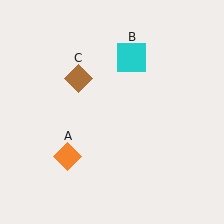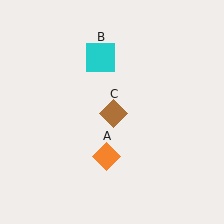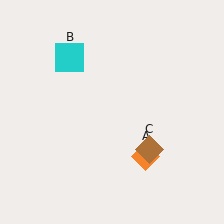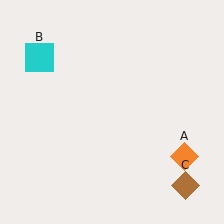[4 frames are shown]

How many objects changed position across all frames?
3 objects changed position: orange diamond (object A), cyan square (object B), brown diamond (object C).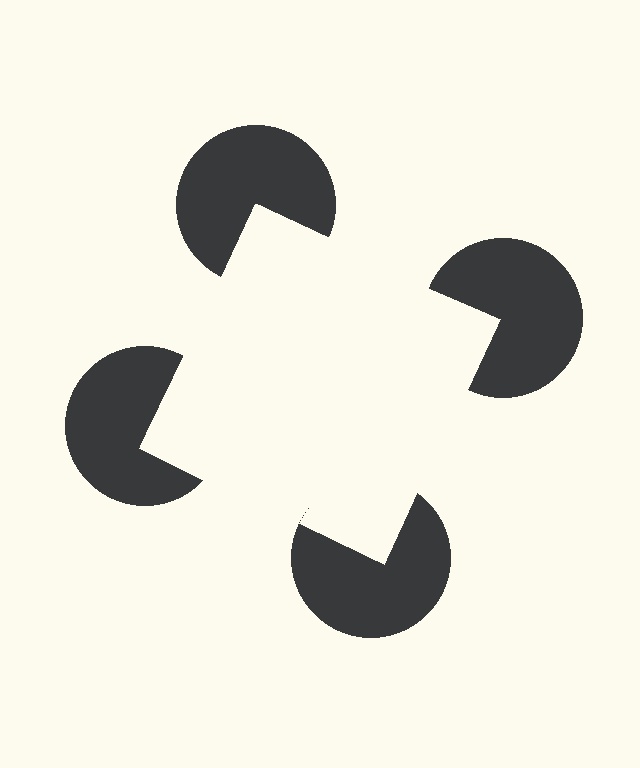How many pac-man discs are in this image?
There are 4 — one at each vertex of the illusory square.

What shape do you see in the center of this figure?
An illusory square — its edges are inferred from the aligned wedge cuts in the pac-man discs, not physically drawn.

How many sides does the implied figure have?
4 sides.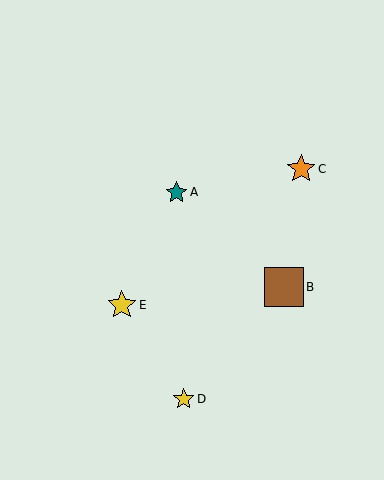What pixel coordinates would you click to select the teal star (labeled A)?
Click at (176, 192) to select the teal star A.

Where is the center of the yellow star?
The center of the yellow star is at (184, 399).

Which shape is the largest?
The brown square (labeled B) is the largest.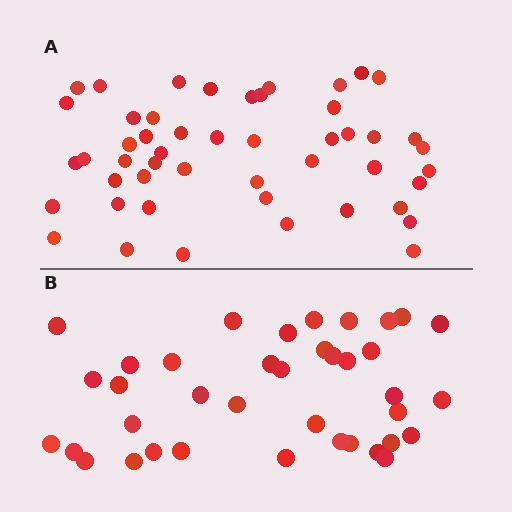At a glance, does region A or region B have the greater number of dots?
Region A (the top region) has more dots.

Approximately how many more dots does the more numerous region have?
Region A has roughly 12 or so more dots than region B.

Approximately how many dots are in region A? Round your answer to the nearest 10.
About 50 dots. (The exact count is 49, which rounds to 50.)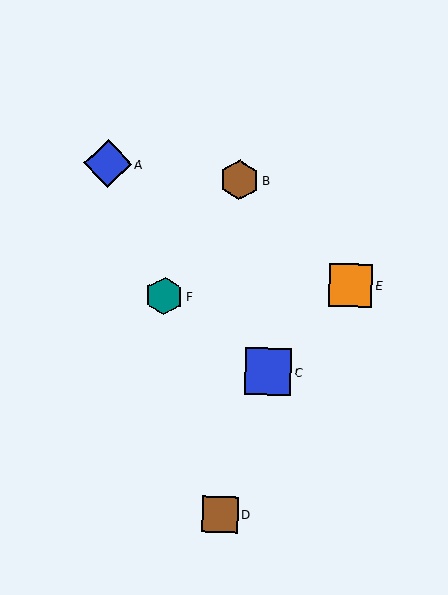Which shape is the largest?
The blue diamond (labeled A) is the largest.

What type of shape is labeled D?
Shape D is a brown square.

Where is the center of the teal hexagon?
The center of the teal hexagon is at (164, 296).